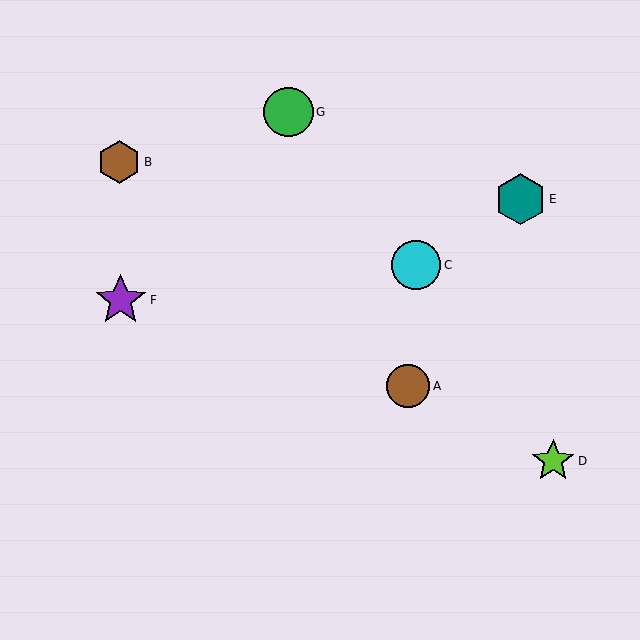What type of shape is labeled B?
Shape B is a brown hexagon.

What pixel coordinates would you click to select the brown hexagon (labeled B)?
Click at (119, 162) to select the brown hexagon B.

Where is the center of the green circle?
The center of the green circle is at (288, 112).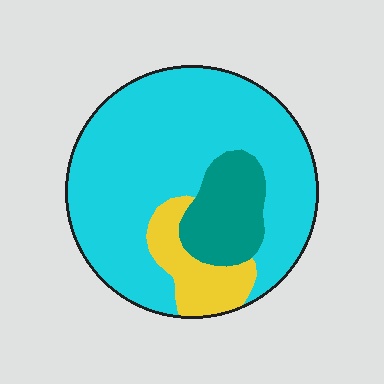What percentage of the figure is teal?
Teal takes up less than a sixth of the figure.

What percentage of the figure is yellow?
Yellow covers about 10% of the figure.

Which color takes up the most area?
Cyan, at roughly 75%.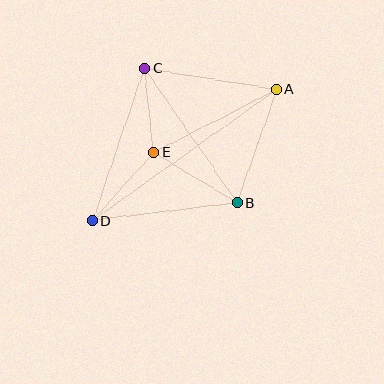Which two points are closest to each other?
Points C and E are closest to each other.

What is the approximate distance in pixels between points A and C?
The distance between A and C is approximately 134 pixels.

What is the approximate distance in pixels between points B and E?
The distance between B and E is approximately 97 pixels.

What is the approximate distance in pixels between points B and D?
The distance between B and D is approximately 145 pixels.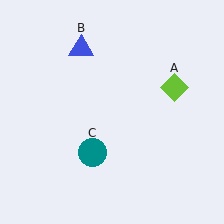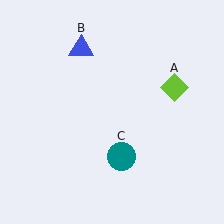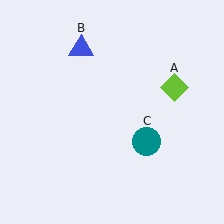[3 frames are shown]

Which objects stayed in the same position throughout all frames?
Lime diamond (object A) and blue triangle (object B) remained stationary.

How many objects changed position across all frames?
1 object changed position: teal circle (object C).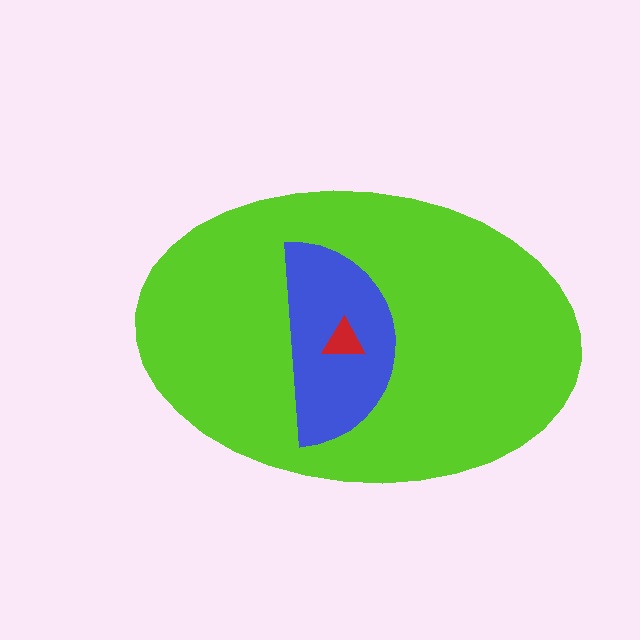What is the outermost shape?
The lime ellipse.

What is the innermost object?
The red triangle.